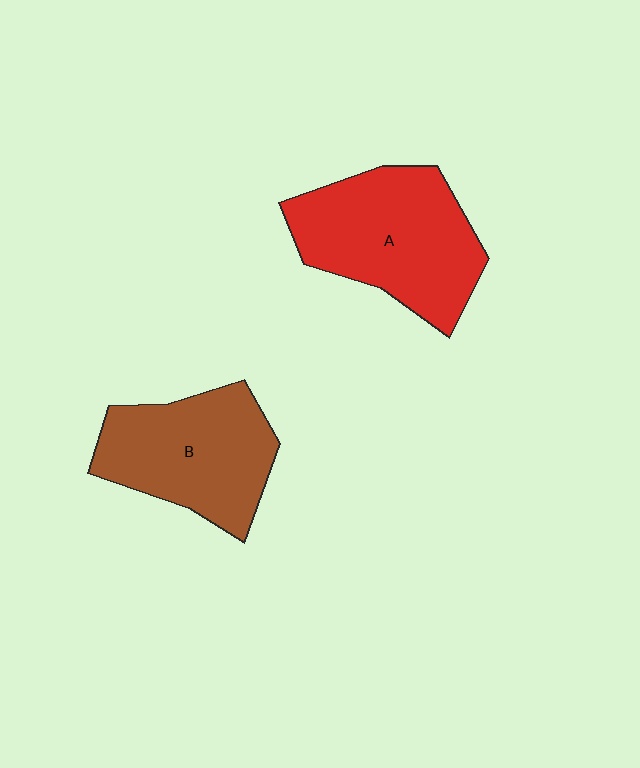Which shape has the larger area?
Shape A (red).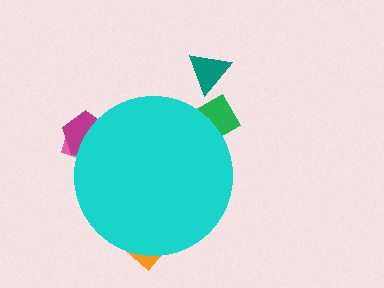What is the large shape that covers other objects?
A cyan circle.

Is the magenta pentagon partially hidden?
Yes, the magenta pentagon is partially hidden behind the cyan circle.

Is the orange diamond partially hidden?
Yes, the orange diamond is partially hidden behind the cyan circle.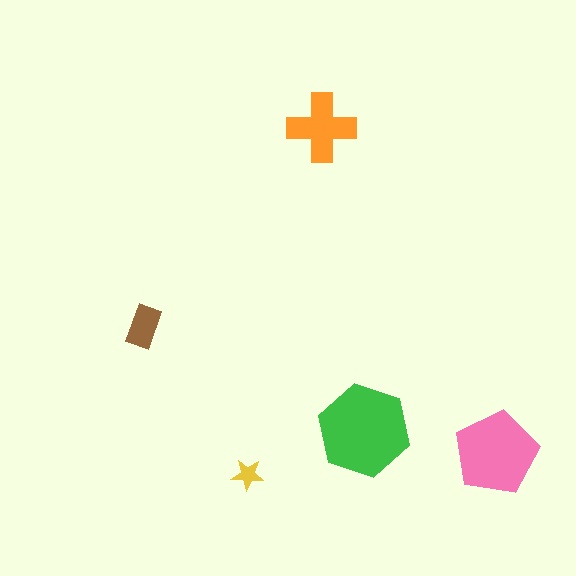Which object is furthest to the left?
The brown rectangle is leftmost.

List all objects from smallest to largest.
The yellow star, the brown rectangle, the orange cross, the pink pentagon, the green hexagon.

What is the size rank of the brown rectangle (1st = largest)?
4th.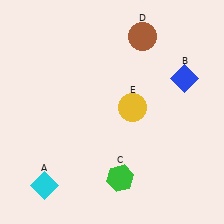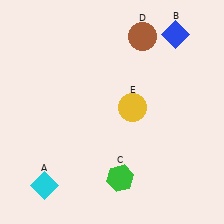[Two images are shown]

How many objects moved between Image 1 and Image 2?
1 object moved between the two images.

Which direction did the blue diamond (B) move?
The blue diamond (B) moved up.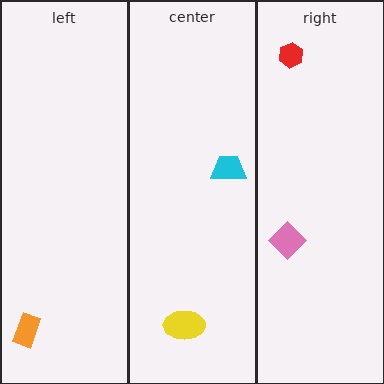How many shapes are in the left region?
1.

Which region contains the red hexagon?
The right region.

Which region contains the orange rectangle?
The left region.